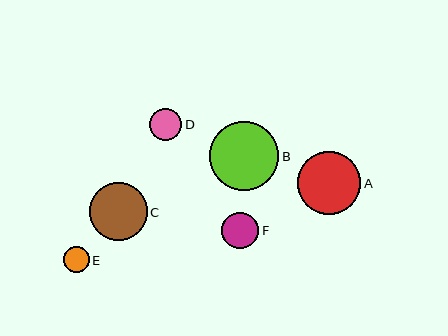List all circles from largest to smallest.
From largest to smallest: B, A, C, F, D, E.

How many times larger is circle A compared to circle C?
Circle A is approximately 1.1 times the size of circle C.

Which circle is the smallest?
Circle E is the smallest with a size of approximately 26 pixels.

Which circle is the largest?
Circle B is the largest with a size of approximately 69 pixels.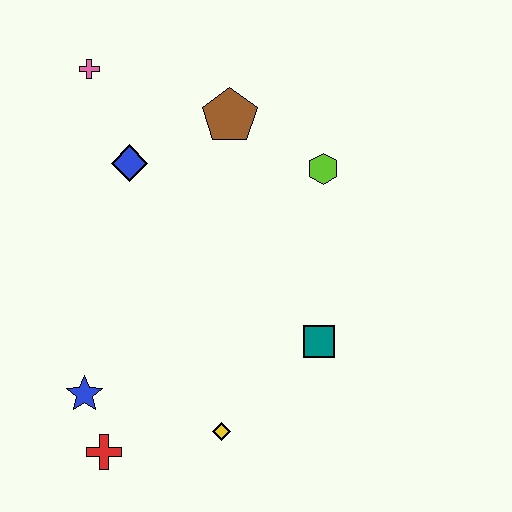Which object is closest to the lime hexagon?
The brown pentagon is closest to the lime hexagon.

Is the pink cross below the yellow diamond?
No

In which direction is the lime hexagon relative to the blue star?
The lime hexagon is to the right of the blue star.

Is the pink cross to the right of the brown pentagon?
No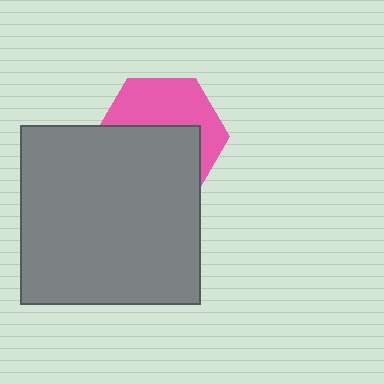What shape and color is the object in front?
The object in front is a gray square.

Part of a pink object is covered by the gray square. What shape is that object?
It is a hexagon.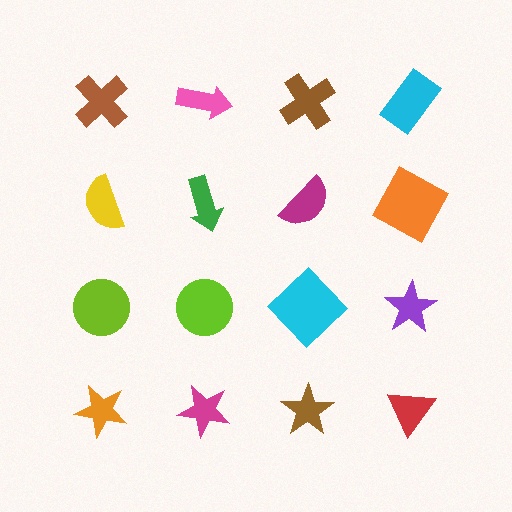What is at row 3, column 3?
A cyan diamond.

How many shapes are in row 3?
4 shapes.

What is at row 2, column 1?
A yellow semicircle.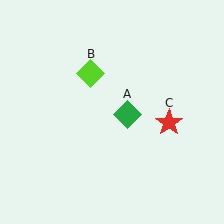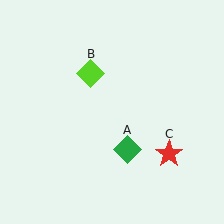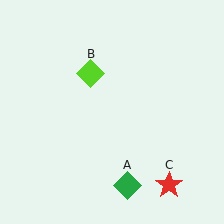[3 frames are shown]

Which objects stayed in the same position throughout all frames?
Lime diamond (object B) remained stationary.